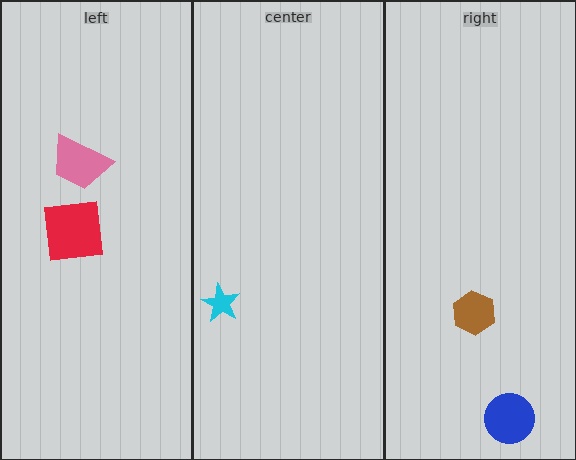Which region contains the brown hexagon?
The right region.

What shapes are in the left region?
The pink trapezoid, the red square.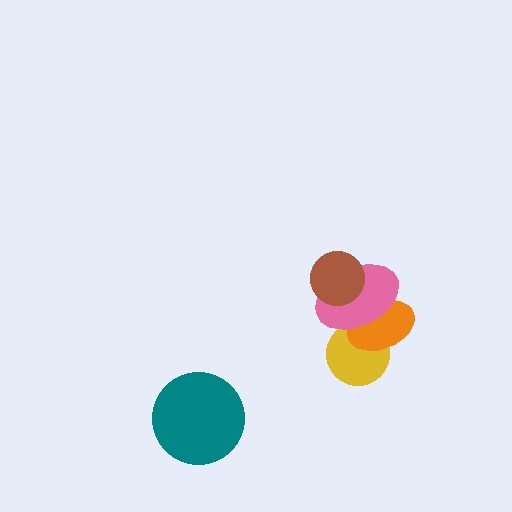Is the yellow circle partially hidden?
Yes, it is partially covered by another shape.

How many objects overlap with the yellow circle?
2 objects overlap with the yellow circle.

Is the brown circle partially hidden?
No, no other shape covers it.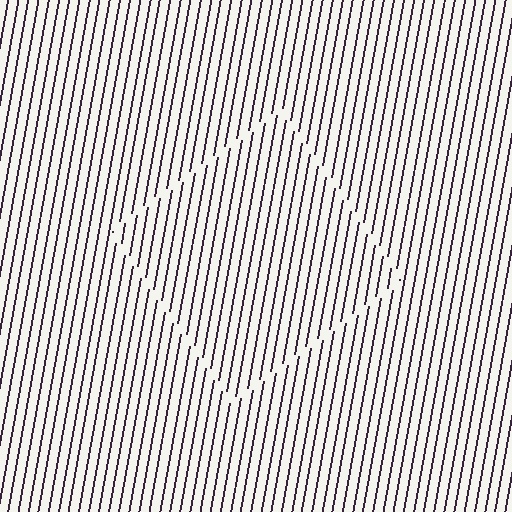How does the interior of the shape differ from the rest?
The interior of the shape contains the same grating, shifted by half a period — the contour is defined by the phase discontinuity where line-ends from the inner and outer gratings abut.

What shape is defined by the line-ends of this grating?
An illusory square. The interior of the shape contains the same grating, shifted by half a period — the contour is defined by the phase discontinuity where line-ends from the inner and outer gratings abut.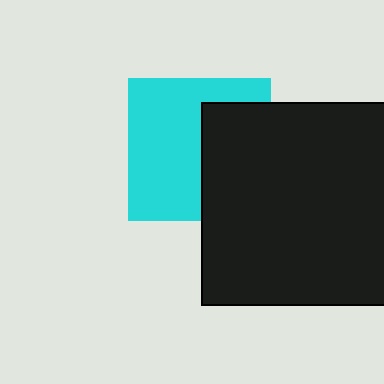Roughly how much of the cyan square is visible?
About half of it is visible (roughly 59%).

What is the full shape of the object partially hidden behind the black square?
The partially hidden object is a cyan square.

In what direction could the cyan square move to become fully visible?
The cyan square could move left. That would shift it out from behind the black square entirely.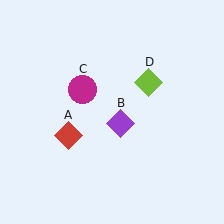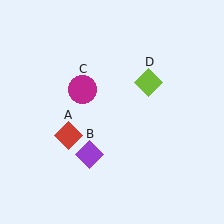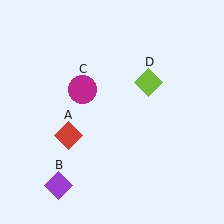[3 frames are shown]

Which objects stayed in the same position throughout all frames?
Red diamond (object A) and magenta circle (object C) and lime diamond (object D) remained stationary.